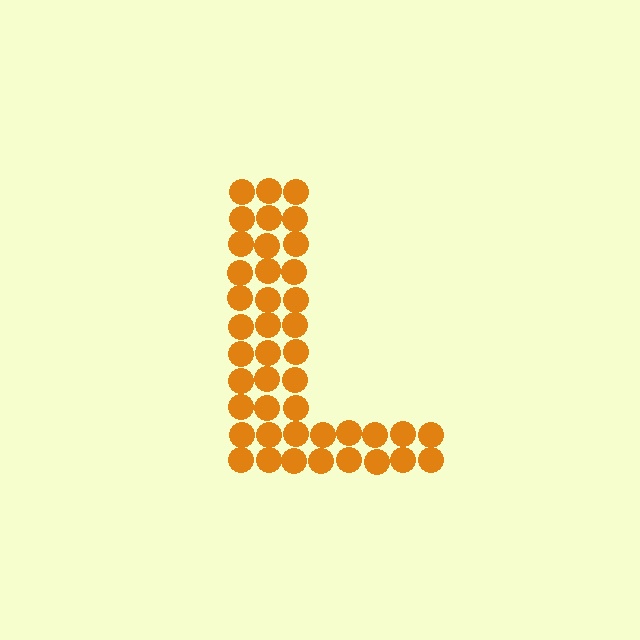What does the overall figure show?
The overall figure shows the letter L.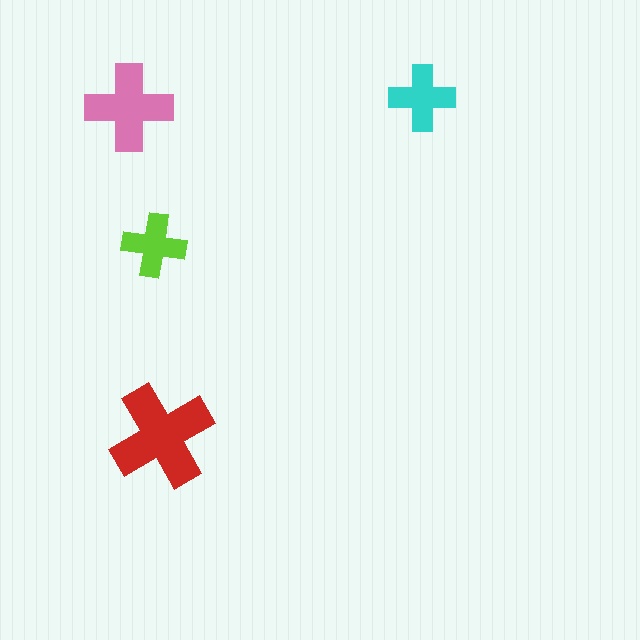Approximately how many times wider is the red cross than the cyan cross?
About 1.5 times wider.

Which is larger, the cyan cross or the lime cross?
The cyan one.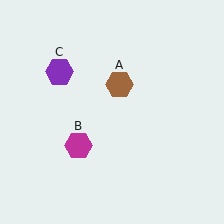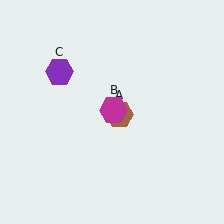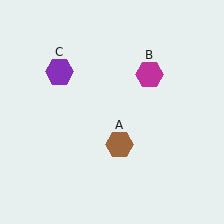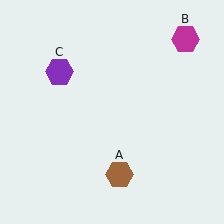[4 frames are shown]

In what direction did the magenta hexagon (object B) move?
The magenta hexagon (object B) moved up and to the right.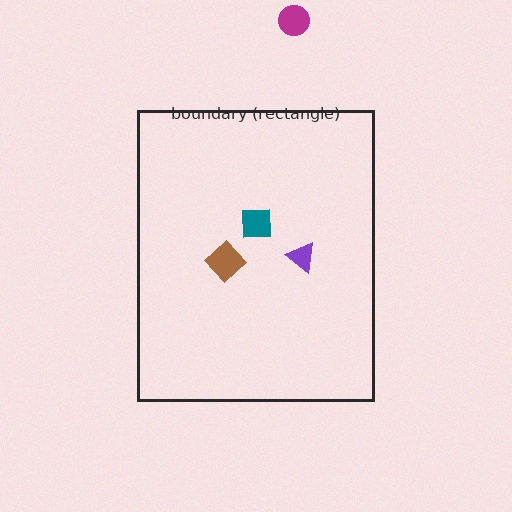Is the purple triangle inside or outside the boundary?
Inside.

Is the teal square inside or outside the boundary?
Inside.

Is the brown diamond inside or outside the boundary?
Inside.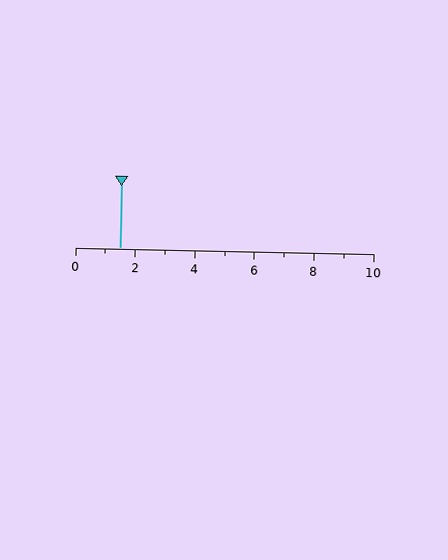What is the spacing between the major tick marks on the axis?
The major ticks are spaced 2 apart.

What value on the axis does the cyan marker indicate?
The marker indicates approximately 1.5.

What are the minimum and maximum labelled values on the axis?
The axis runs from 0 to 10.